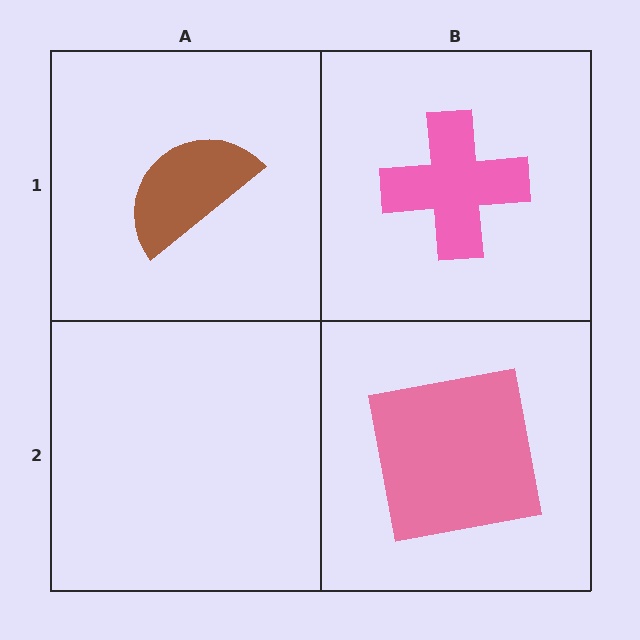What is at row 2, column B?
A pink square.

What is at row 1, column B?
A pink cross.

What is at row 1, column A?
A brown semicircle.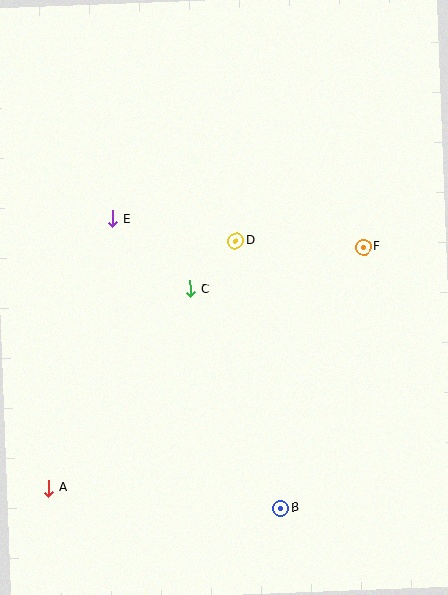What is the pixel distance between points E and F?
The distance between E and F is 252 pixels.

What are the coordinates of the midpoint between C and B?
The midpoint between C and B is at (235, 399).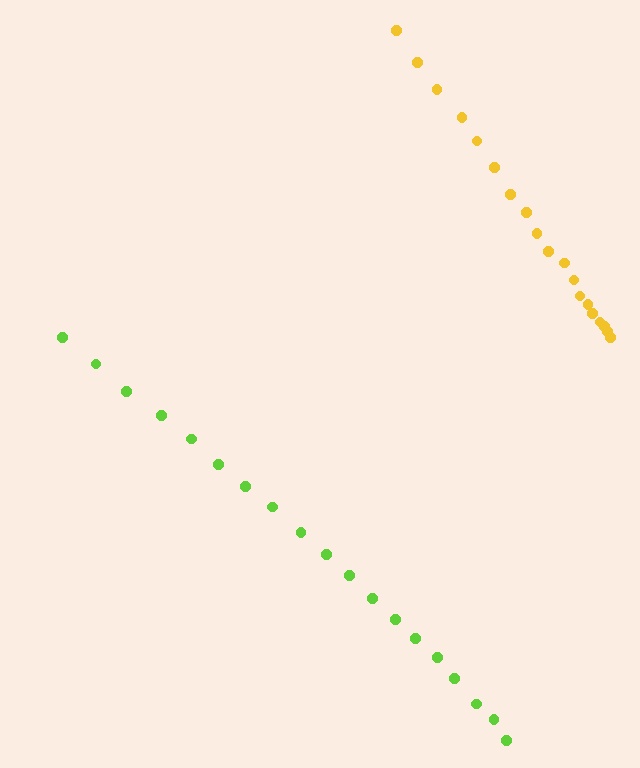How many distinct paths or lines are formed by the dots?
There are 2 distinct paths.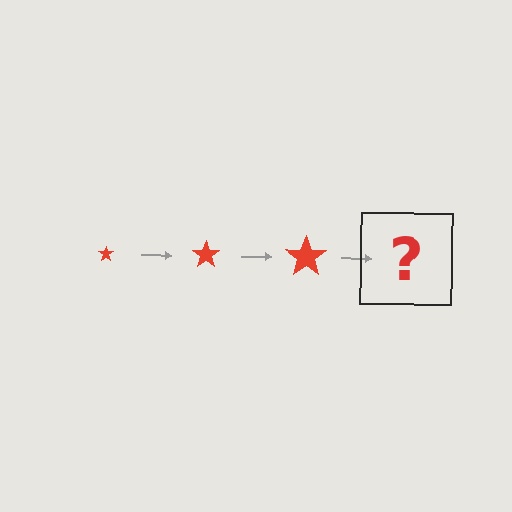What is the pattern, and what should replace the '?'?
The pattern is that the star gets progressively larger each step. The '?' should be a red star, larger than the previous one.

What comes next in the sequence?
The next element should be a red star, larger than the previous one.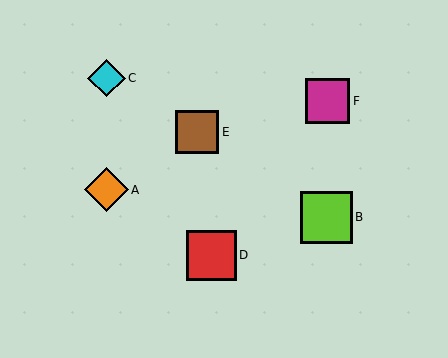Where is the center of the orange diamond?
The center of the orange diamond is at (106, 190).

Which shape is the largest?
The lime square (labeled B) is the largest.